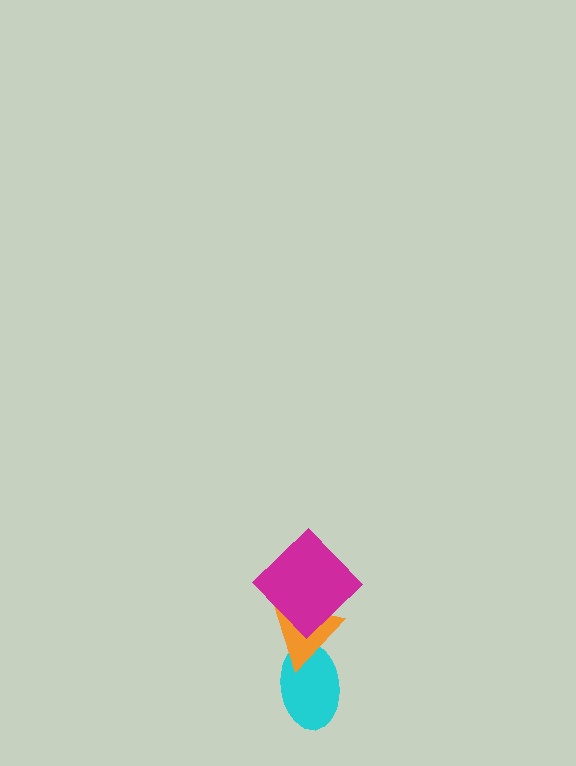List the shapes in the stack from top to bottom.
From top to bottom: the magenta diamond, the orange triangle, the cyan ellipse.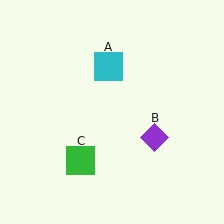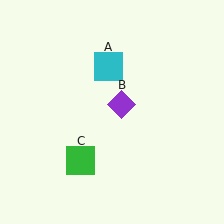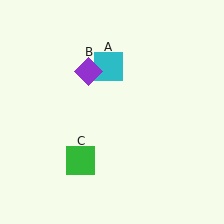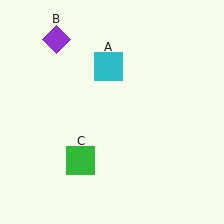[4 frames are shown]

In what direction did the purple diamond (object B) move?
The purple diamond (object B) moved up and to the left.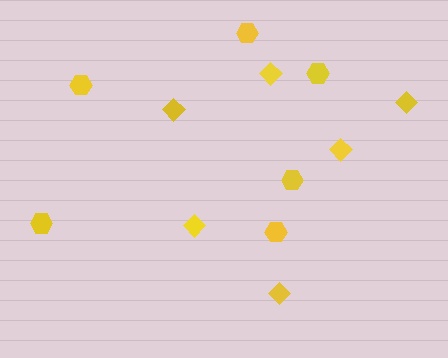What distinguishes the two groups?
There are 2 groups: one group of hexagons (6) and one group of diamonds (6).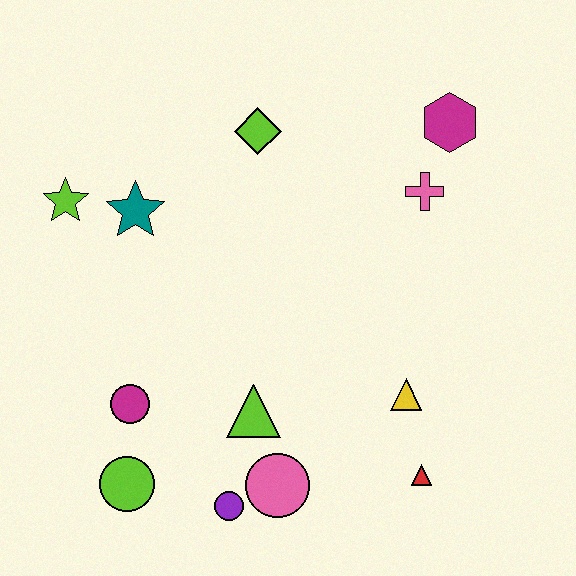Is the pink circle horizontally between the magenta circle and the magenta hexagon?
Yes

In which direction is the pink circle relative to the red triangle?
The pink circle is to the left of the red triangle.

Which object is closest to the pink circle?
The purple circle is closest to the pink circle.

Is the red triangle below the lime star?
Yes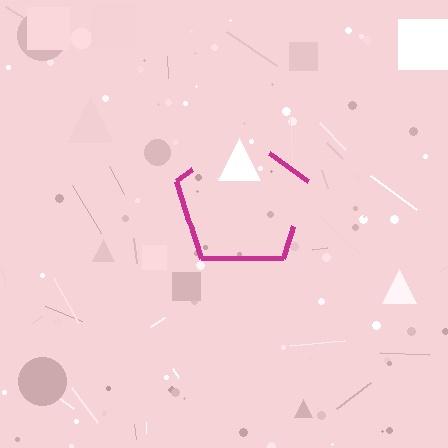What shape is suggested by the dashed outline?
The dashed outline suggests a pentagon.